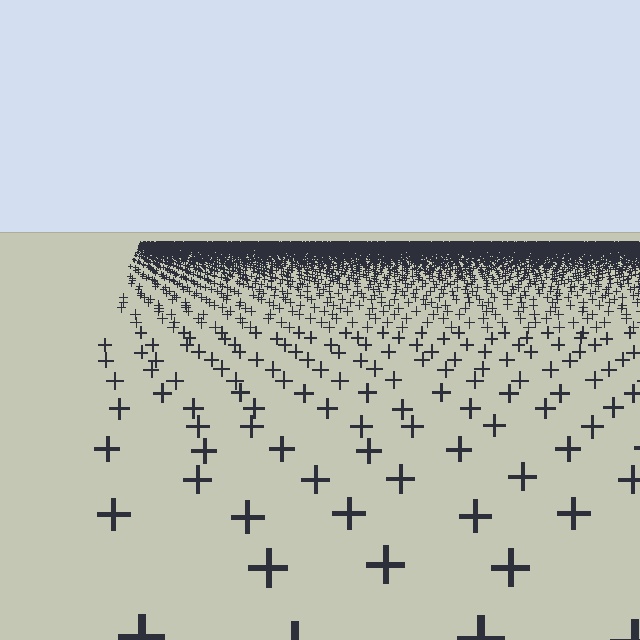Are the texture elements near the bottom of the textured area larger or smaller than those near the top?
Larger. Near the bottom, elements are closer to the viewer and appear at a bigger on-screen size.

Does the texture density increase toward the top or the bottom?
Density increases toward the top.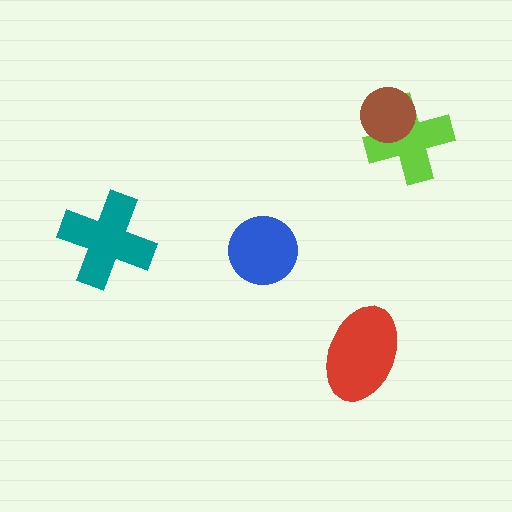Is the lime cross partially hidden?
Yes, it is partially covered by another shape.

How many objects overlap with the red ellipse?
0 objects overlap with the red ellipse.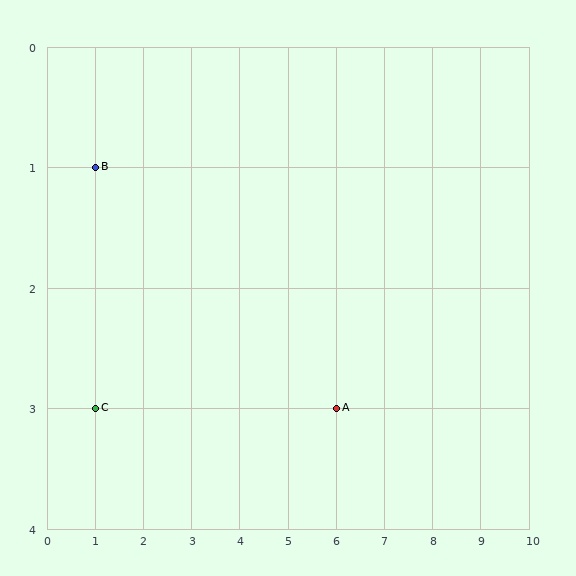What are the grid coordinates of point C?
Point C is at grid coordinates (1, 3).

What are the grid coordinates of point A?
Point A is at grid coordinates (6, 3).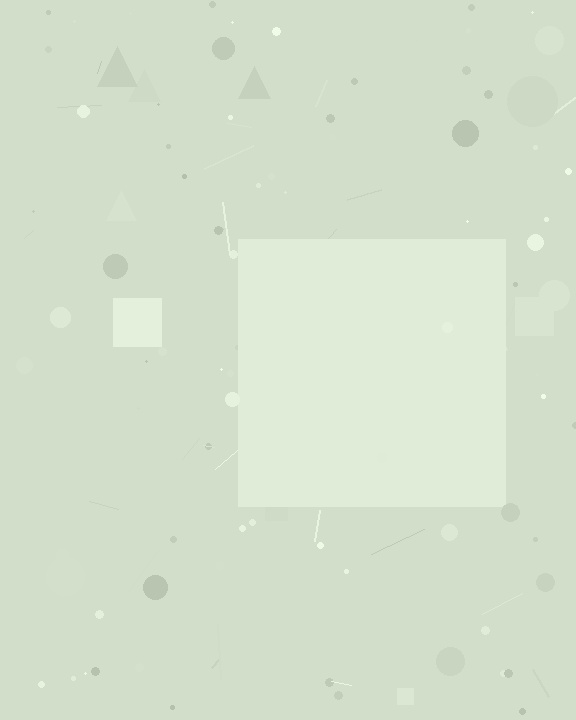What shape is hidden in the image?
A square is hidden in the image.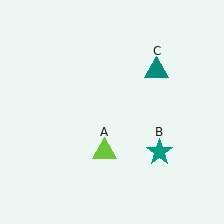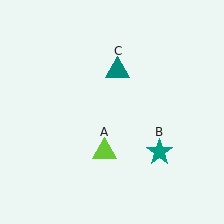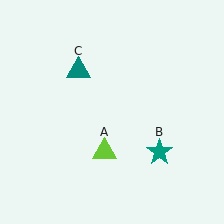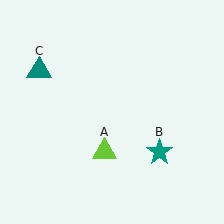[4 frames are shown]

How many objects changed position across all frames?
1 object changed position: teal triangle (object C).